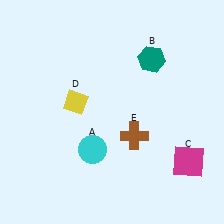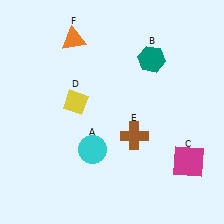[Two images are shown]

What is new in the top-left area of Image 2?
An orange triangle (F) was added in the top-left area of Image 2.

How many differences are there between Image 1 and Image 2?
There is 1 difference between the two images.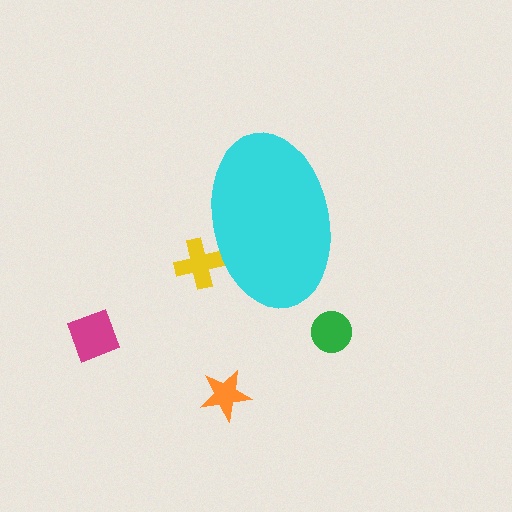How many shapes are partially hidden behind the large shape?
1 shape is partially hidden.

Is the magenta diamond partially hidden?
No, the magenta diamond is fully visible.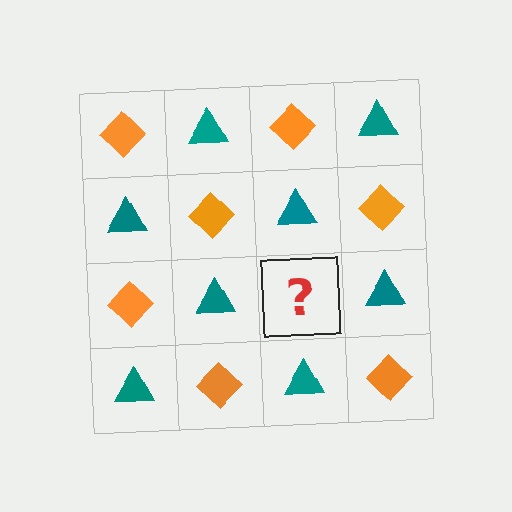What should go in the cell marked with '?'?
The missing cell should contain an orange diamond.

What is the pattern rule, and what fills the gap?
The rule is that it alternates orange diamond and teal triangle in a checkerboard pattern. The gap should be filled with an orange diamond.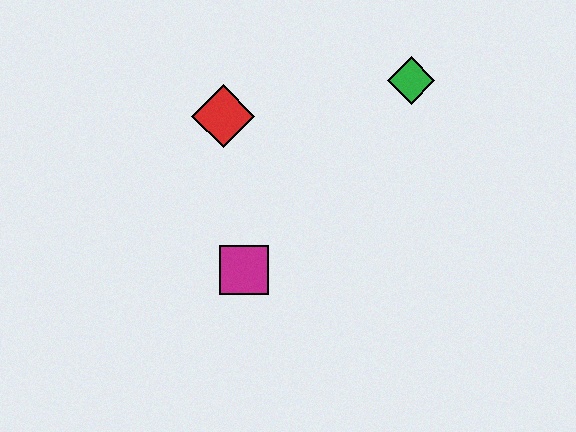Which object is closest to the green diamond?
The red diamond is closest to the green diamond.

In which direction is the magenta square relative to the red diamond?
The magenta square is below the red diamond.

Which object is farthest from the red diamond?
The green diamond is farthest from the red diamond.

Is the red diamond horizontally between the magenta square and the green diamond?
No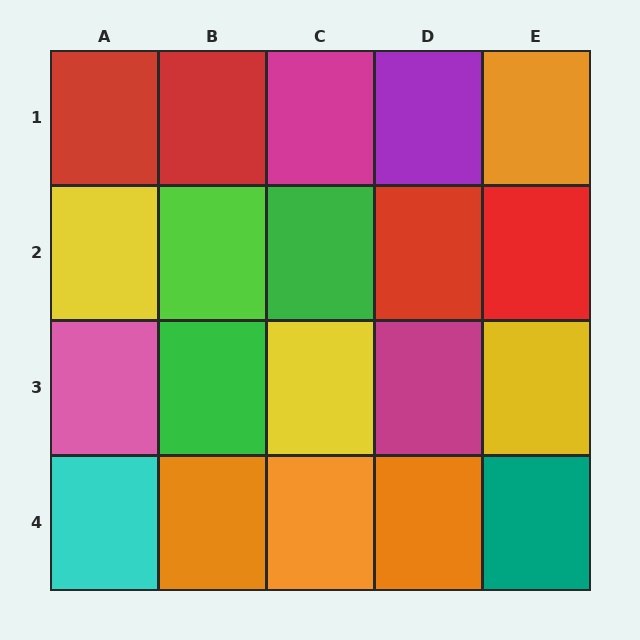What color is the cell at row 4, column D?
Orange.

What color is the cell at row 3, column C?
Yellow.